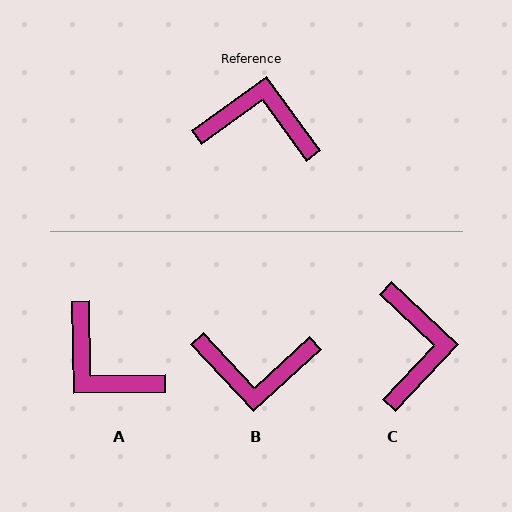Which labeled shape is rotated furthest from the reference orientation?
B, about 173 degrees away.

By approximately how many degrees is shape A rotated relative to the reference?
Approximately 145 degrees counter-clockwise.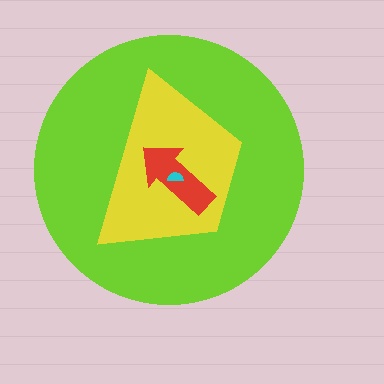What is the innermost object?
The cyan semicircle.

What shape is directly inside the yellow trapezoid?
The red arrow.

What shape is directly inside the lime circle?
The yellow trapezoid.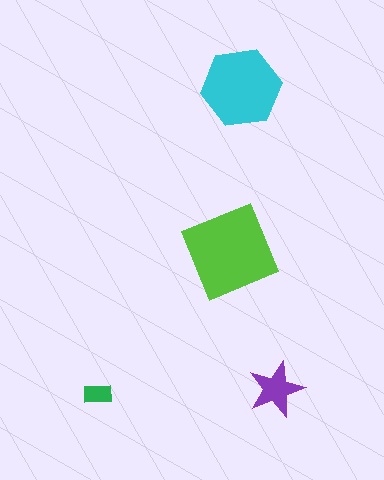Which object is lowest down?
The green rectangle is bottommost.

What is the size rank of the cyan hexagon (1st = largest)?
2nd.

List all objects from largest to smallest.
The lime square, the cyan hexagon, the purple star, the green rectangle.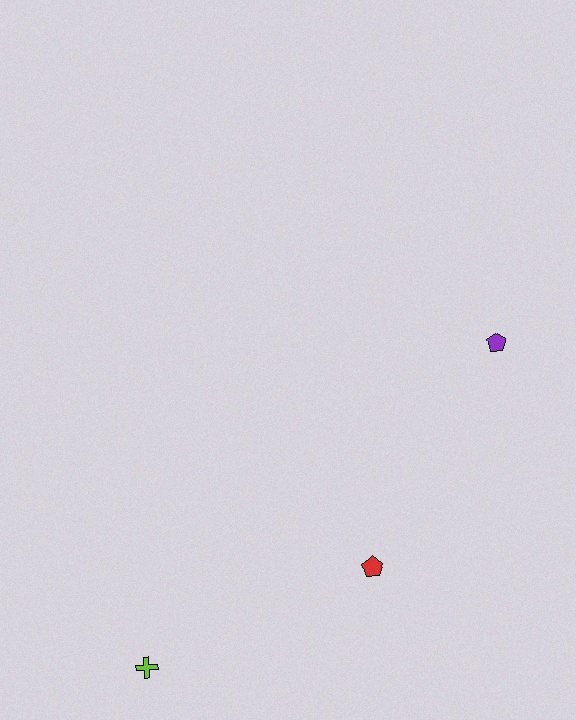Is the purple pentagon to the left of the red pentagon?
No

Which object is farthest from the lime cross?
The purple pentagon is farthest from the lime cross.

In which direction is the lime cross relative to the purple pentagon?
The lime cross is to the left of the purple pentagon.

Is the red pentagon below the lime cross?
No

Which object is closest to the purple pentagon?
The red pentagon is closest to the purple pentagon.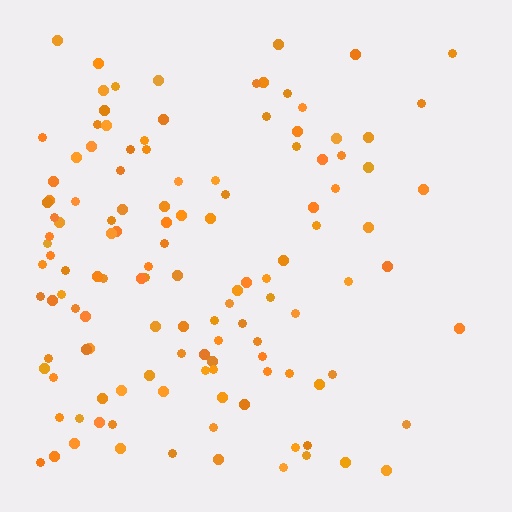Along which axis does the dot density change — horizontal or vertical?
Horizontal.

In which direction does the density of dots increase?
From right to left, with the left side densest.